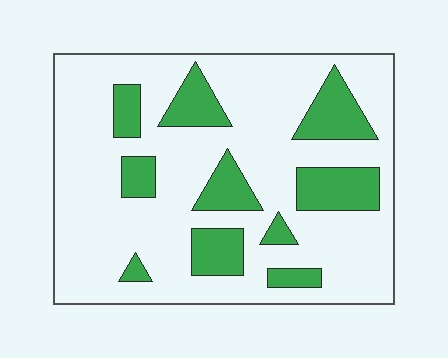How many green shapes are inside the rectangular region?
10.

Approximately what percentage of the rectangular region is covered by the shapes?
Approximately 25%.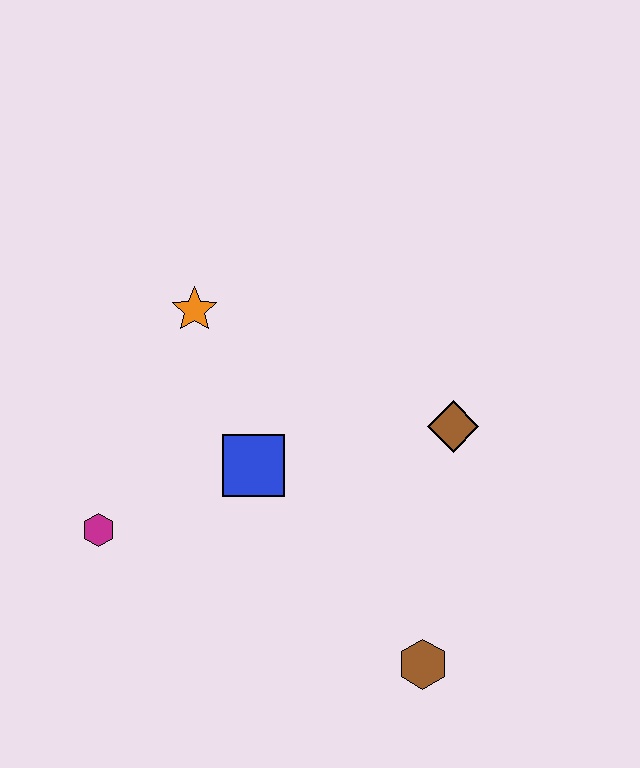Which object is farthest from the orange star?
The brown hexagon is farthest from the orange star.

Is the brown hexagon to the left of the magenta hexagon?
No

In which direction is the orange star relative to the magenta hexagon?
The orange star is above the magenta hexagon.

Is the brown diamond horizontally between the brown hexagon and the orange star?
No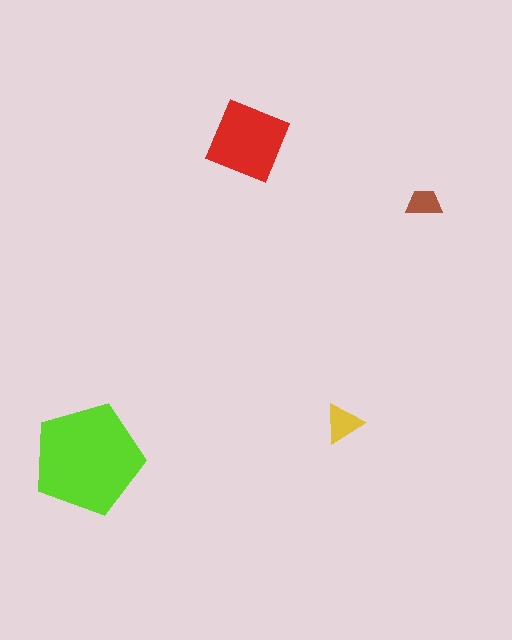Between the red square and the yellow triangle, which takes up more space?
The red square.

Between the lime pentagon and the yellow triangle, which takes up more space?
The lime pentagon.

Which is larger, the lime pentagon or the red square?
The lime pentagon.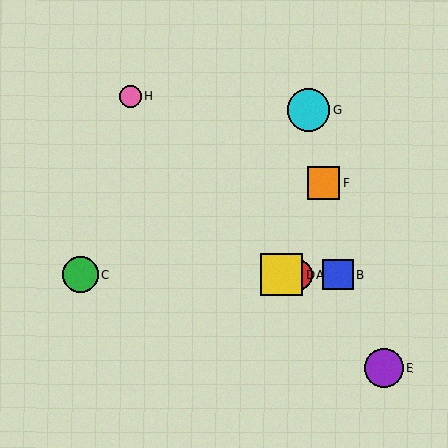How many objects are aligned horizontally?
4 objects (A, B, C, D) are aligned horizontally.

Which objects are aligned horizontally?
Objects A, B, C, D are aligned horizontally.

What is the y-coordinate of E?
Object E is at y≈369.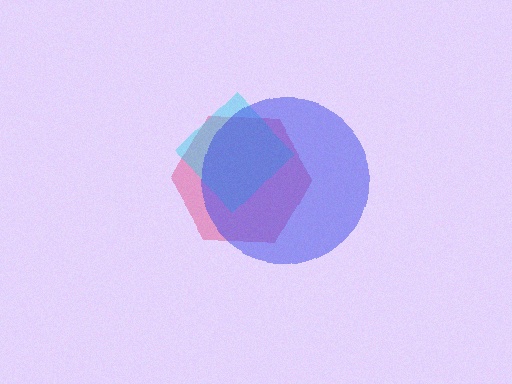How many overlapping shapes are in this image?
There are 3 overlapping shapes in the image.